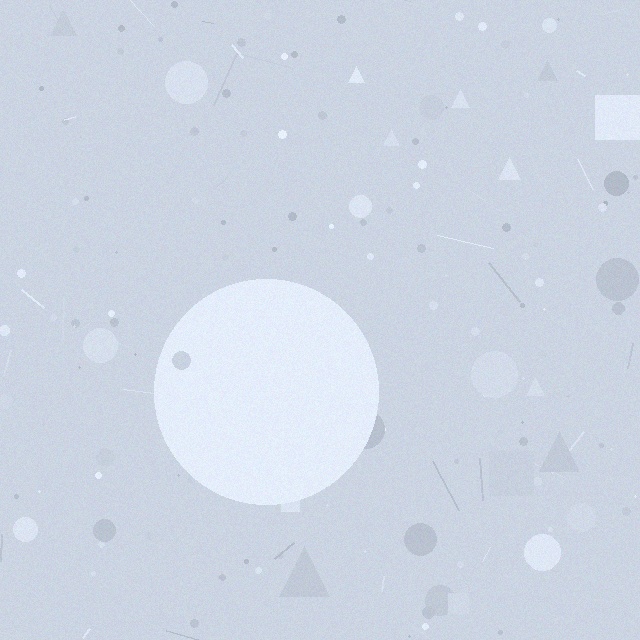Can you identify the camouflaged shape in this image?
The camouflaged shape is a circle.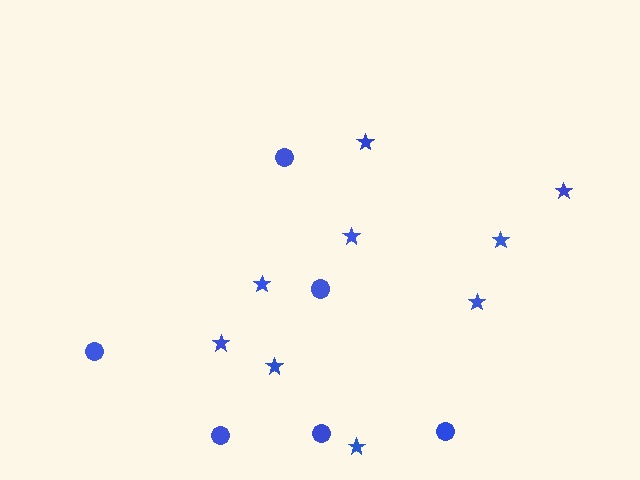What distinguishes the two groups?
There are 2 groups: one group of circles (6) and one group of stars (9).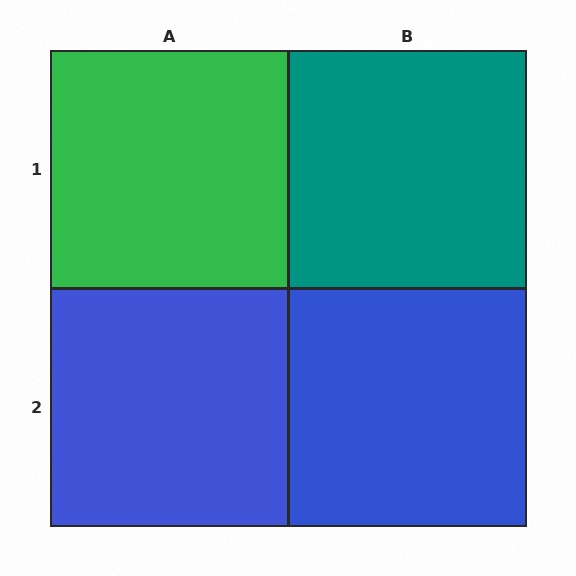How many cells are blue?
2 cells are blue.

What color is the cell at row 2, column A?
Blue.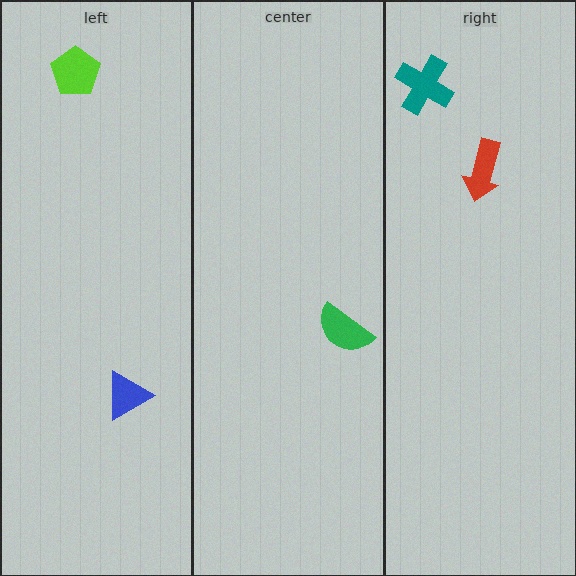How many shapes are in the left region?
2.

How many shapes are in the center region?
1.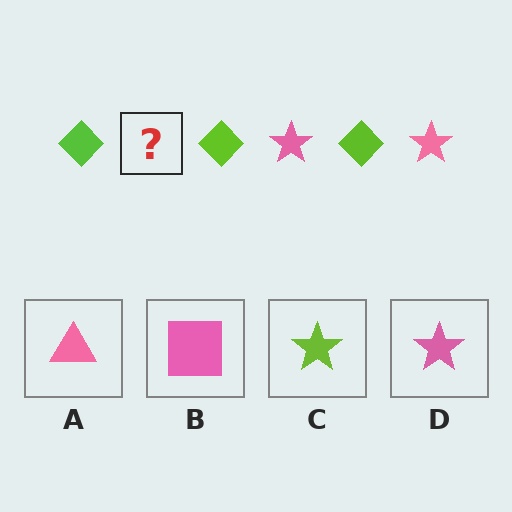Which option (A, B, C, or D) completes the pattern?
D.